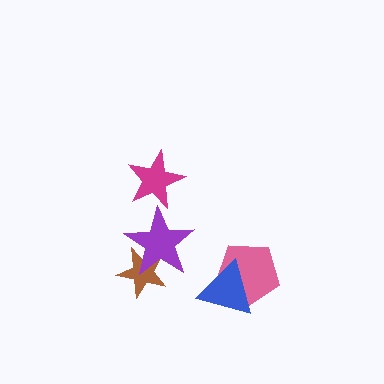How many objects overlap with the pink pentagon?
1 object overlaps with the pink pentagon.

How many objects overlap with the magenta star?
0 objects overlap with the magenta star.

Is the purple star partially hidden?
No, no other shape covers it.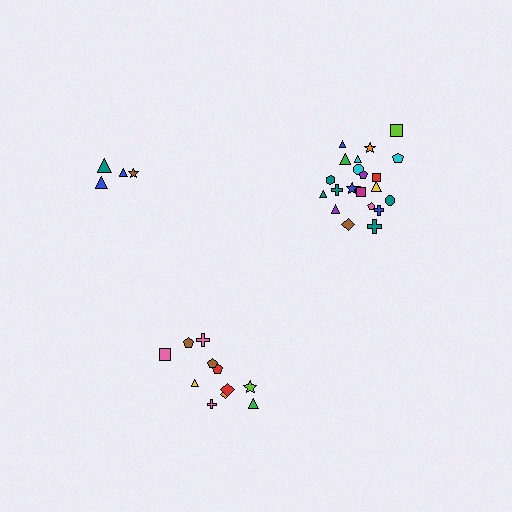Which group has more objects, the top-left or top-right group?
The top-right group.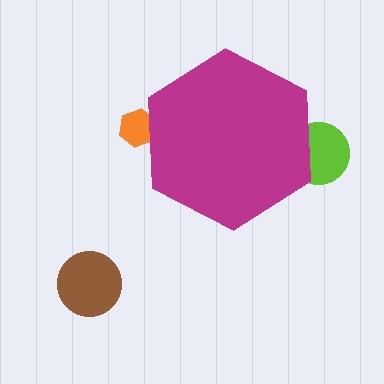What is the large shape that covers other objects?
A magenta hexagon.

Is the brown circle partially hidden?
No, the brown circle is fully visible.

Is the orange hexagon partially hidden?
Yes, the orange hexagon is partially hidden behind the magenta hexagon.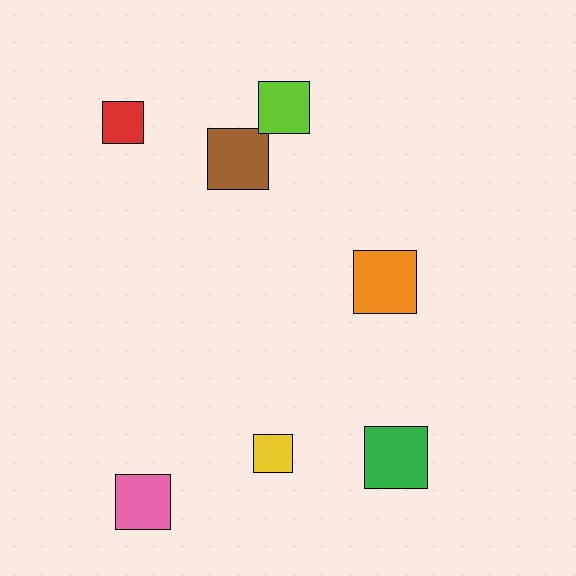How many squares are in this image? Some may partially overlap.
There are 7 squares.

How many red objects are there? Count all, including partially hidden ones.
There is 1 red object.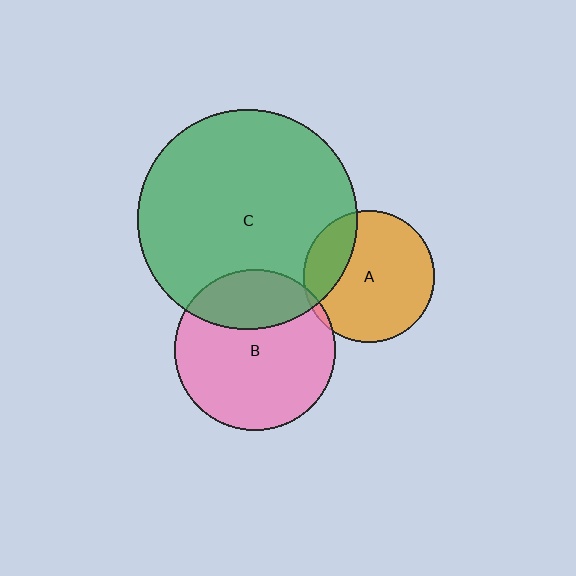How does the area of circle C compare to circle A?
Approximately 2.8 times.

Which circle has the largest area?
Circle C (green).